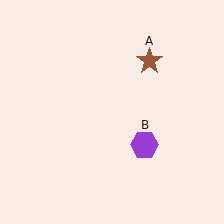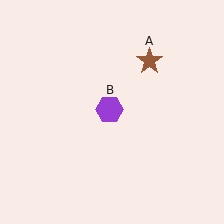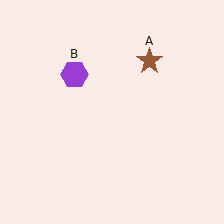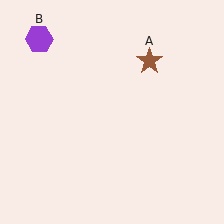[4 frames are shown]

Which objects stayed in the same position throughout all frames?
Brown star (object A) remained stationary.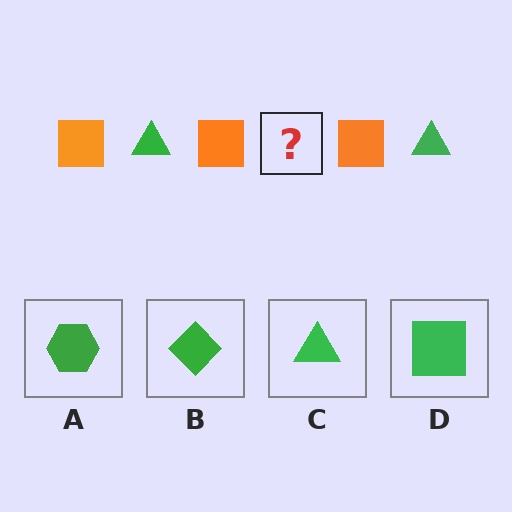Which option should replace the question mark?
Option C.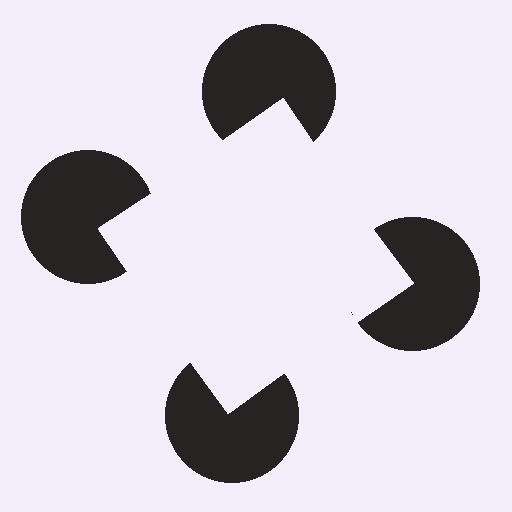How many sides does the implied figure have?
4 sides.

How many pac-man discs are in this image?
There are 4 — one at each vertex of the illusory square.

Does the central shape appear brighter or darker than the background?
It typically appears slightly brighter than the background, even though no actual brightness change is drawn.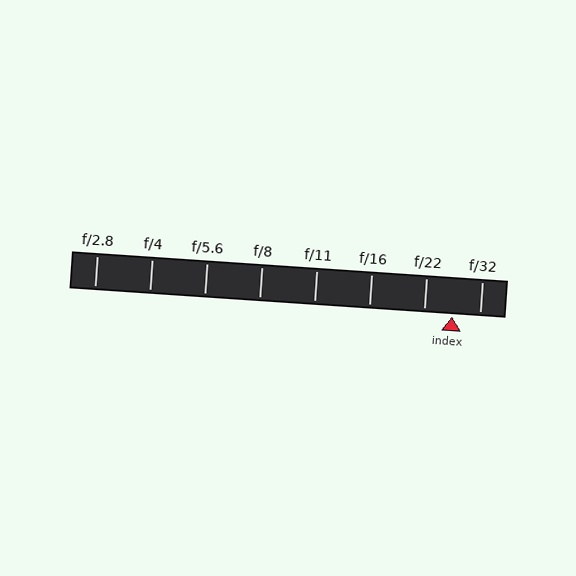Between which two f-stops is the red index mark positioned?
The index mark is between f/22 and f/32.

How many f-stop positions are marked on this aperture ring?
There are 8 f-stop positions marked.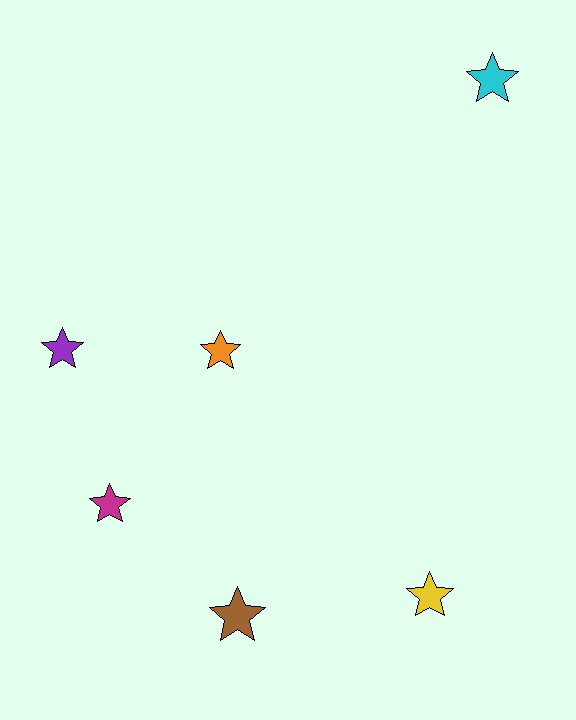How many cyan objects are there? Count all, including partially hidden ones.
There is 1 cyan object.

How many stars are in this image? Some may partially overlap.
There are 6 stars.